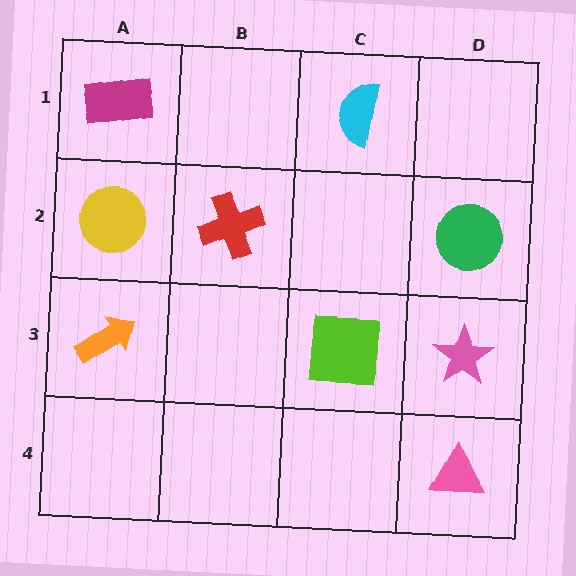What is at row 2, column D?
A green circle.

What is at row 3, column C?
A lime square.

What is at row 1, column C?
A cyan semicircle.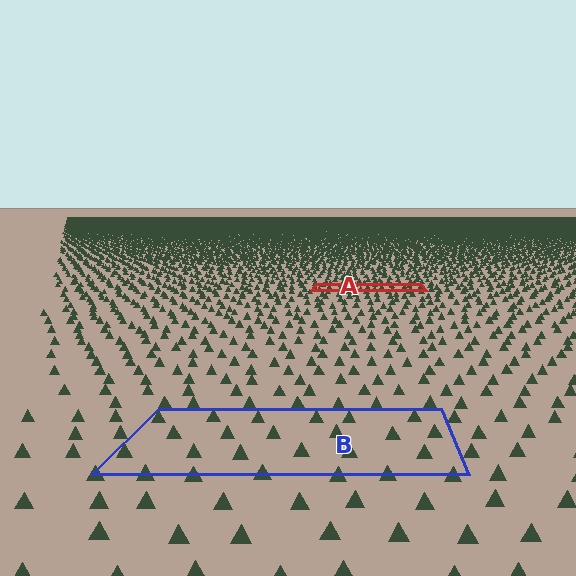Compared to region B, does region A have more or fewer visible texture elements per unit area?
Region A has more texture elements per unit area — they are packed more densely because it is farther away.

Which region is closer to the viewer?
Region B is closer. The texture elements there are larger and more spread out.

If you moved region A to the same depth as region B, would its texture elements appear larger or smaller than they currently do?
They would appear larger. At a closer depth, the same texture elements are projected at a bigger on-screen size.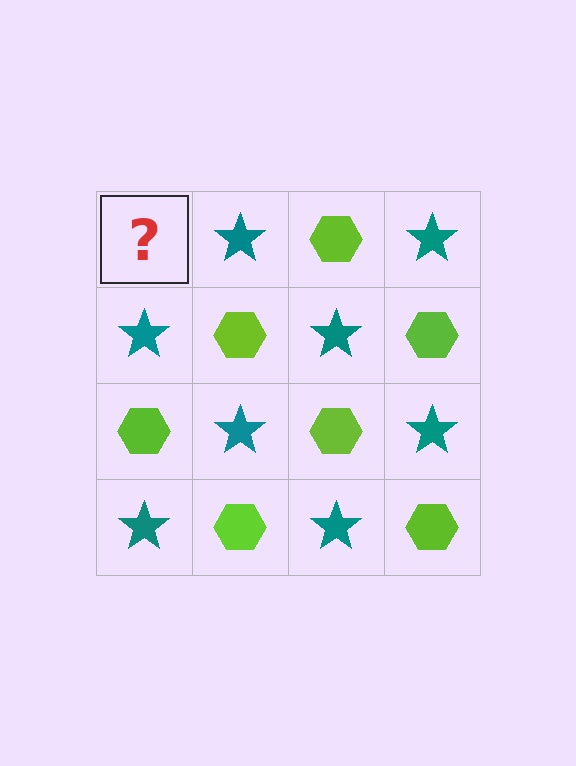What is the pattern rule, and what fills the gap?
The rule is that it alternates lime hexagon and teal star in a checkerboard pattern. The gap should be filled with a lime hexagon.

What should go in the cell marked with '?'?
The missing cell should contain a lime hexagon.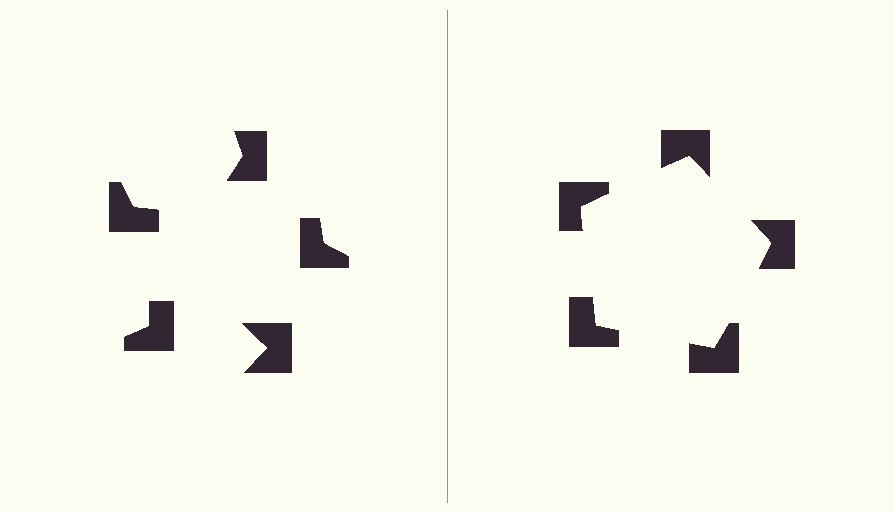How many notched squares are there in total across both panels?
10 — 5 on each side.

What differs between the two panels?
The notched squares are positioned identically on both sides; only the wedge orientations differ. On the right they align to a pentagon; on the left they are misaligned.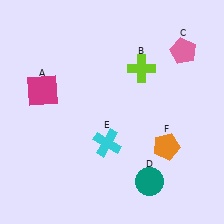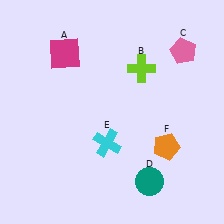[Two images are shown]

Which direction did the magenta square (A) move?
The magenta square (A) moved up.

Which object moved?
The magenta square (A) moved up.